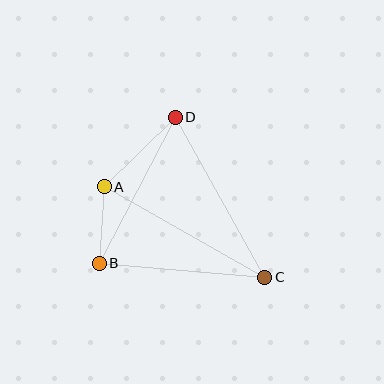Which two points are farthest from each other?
Points A and C are farthest from each other.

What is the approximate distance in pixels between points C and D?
The distance between C and D is approximately 183 pixels.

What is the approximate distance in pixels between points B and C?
The distance between B and C is approximately 166 pixels.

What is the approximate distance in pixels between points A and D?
The distance between A and D is approximately 100 pixels.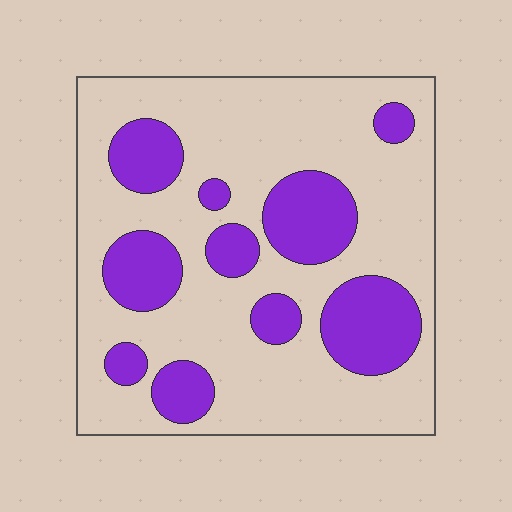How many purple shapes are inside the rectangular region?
10.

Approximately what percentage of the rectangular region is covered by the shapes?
Approximately 30%.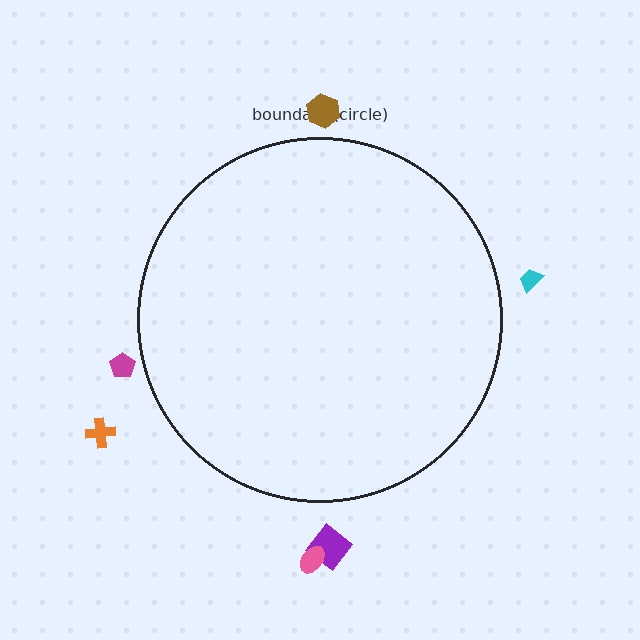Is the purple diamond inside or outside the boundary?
Outside.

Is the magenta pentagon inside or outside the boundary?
Outside.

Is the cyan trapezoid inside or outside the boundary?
Outside.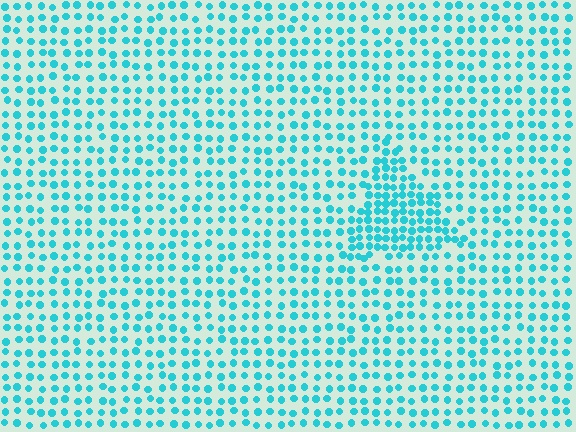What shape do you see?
I see a triangle.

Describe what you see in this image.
The image contains small cyan elements arranged at two different densities. A triangle-shaped region is visible where the elements are more densely packed than the surrounding area.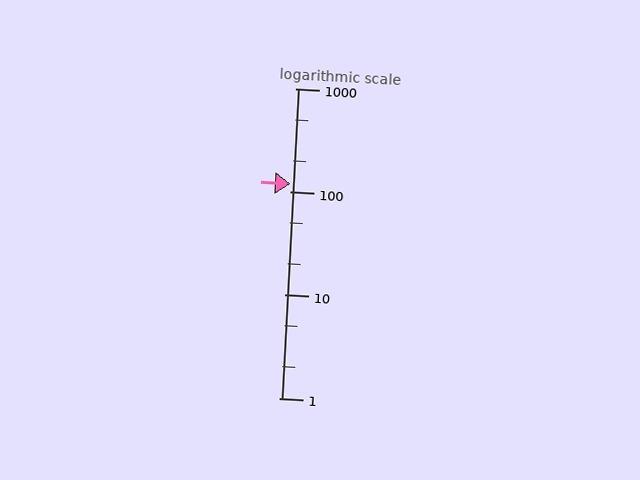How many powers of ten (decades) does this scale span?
The scale spans 3 decades, from 1 to 1000.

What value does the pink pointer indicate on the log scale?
The pointer indicates approximately 120.